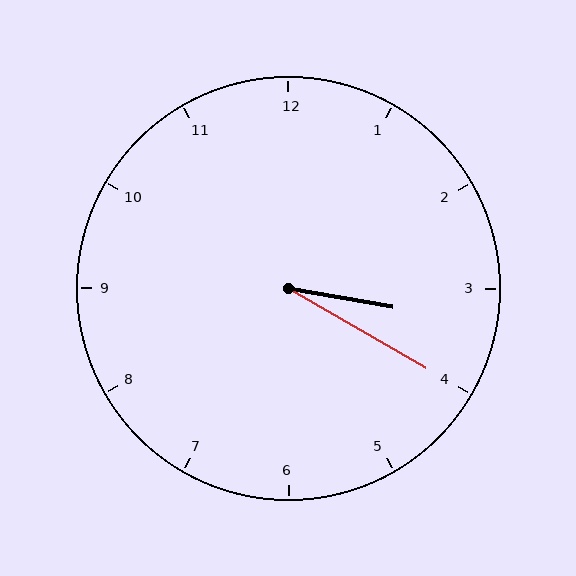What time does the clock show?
3:20.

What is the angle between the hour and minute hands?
Approximately 20 degrees.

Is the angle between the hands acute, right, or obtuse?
It is acute.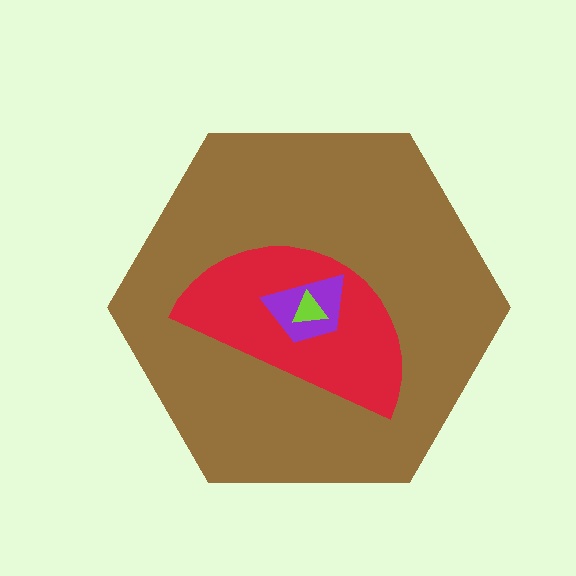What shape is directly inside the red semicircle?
The purple trapezoid.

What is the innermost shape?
The lime triangle.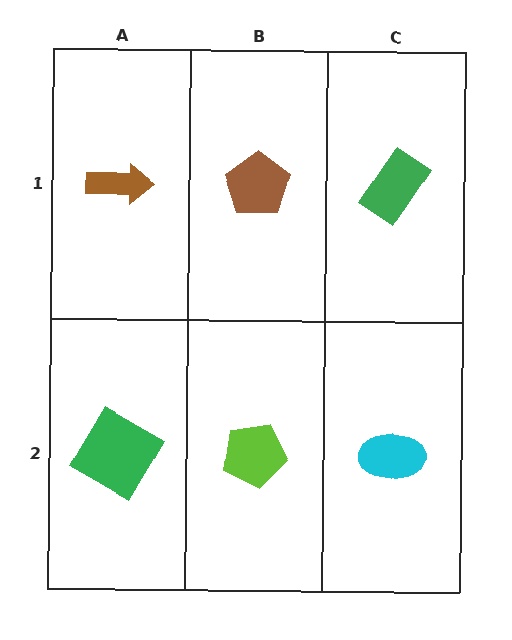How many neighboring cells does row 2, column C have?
2.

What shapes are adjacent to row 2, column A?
A brown arrow (row 1, column A), a lime pentagon (row 2, column B).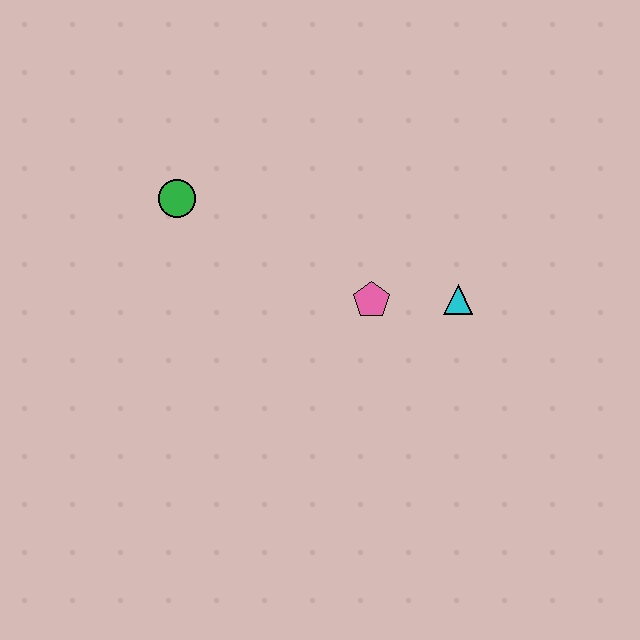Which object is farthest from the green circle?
The cyan triangle is farthest from the green circle.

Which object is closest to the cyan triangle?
The pink pentagon is closest to the cyan triangle.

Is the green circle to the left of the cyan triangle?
Yes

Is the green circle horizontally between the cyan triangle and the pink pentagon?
No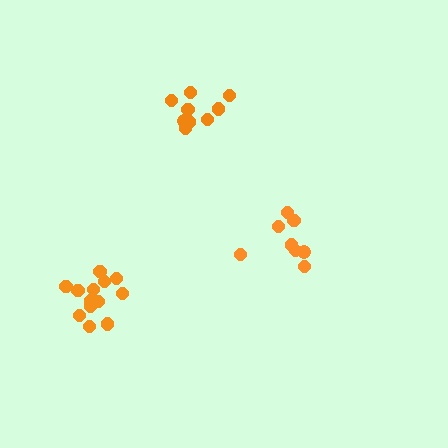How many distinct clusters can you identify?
There are 3 distinct clusters.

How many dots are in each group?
Group 1: 9 dots, Group 2: 13 dots, Group 3: 8 dots (30 total).